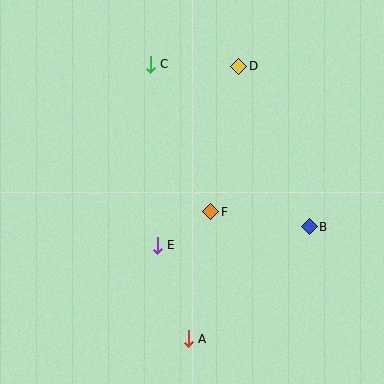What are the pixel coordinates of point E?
Point E is at (157, 245).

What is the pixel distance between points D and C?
The distance between D and C is 89 pixels.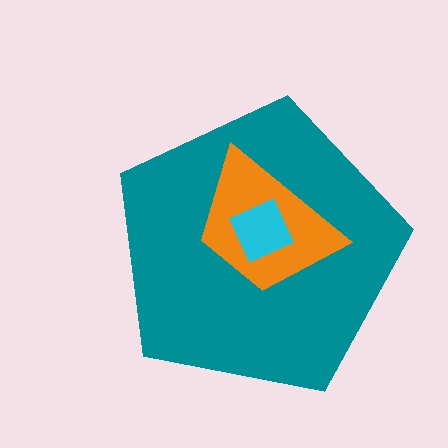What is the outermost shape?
The teal pentagon.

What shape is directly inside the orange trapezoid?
The cyan square.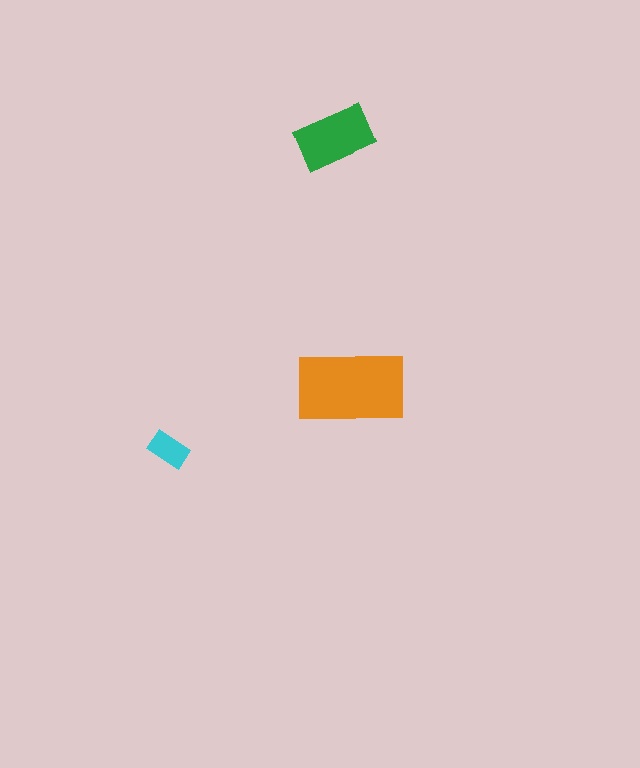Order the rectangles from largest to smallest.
the orange one, the green one, the cyan one.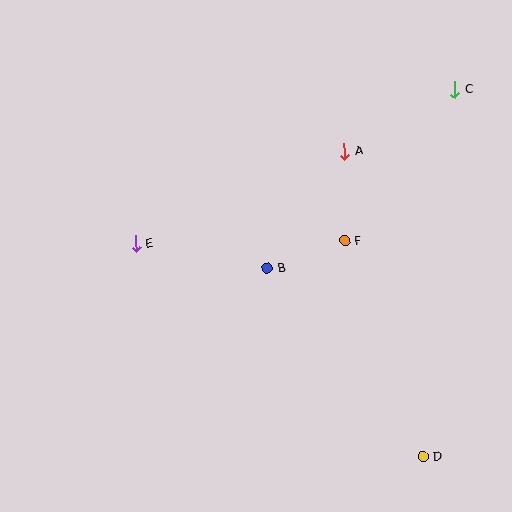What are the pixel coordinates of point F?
Point F is at (345, 241).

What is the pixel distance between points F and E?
The distance between F and E is 209 pixels.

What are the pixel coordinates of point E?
Point E is at (136, 244).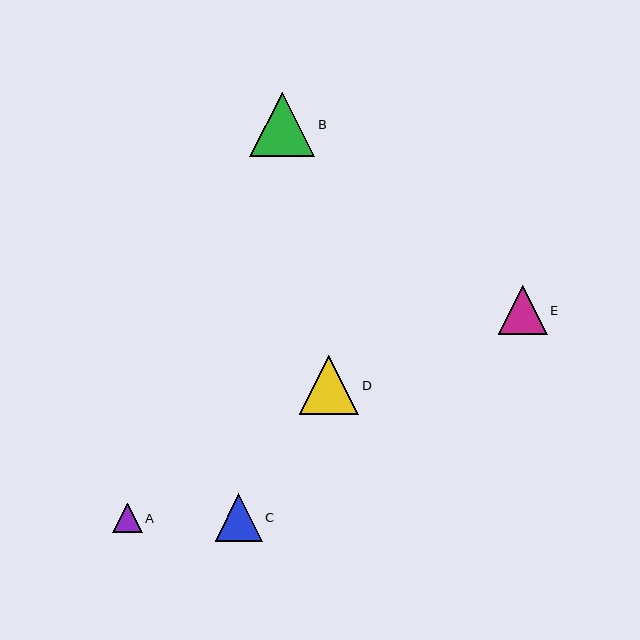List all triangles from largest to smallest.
From largest to smallest: B, D, E, C, A.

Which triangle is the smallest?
Triangle A is the smallest with a size of approximately 29 pixels.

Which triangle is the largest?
Triangle B is the largest with a size of approximately 65 pixels.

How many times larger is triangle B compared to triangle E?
Triangle B is approximately 1.3 times the size of triangle E.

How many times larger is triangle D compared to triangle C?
Triangle D is approximately 1.3 times the size of triangle C.